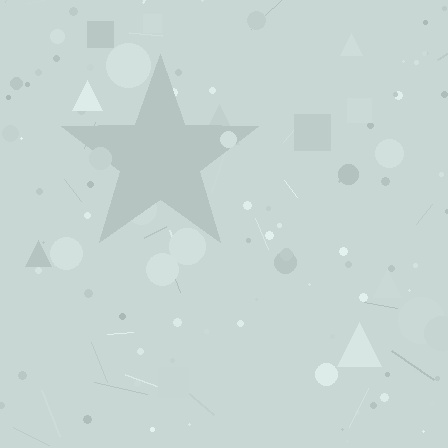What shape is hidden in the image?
A star is hidden in the image.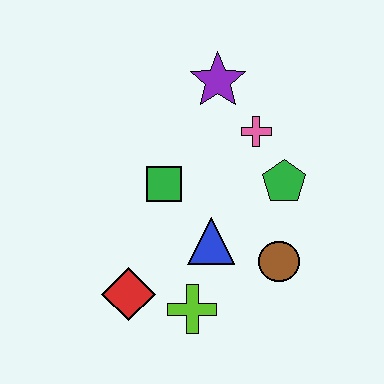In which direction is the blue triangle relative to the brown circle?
The blue triangle is to the left of the brown circle.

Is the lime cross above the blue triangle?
No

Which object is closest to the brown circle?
The blue triangle is closest to the brown circle.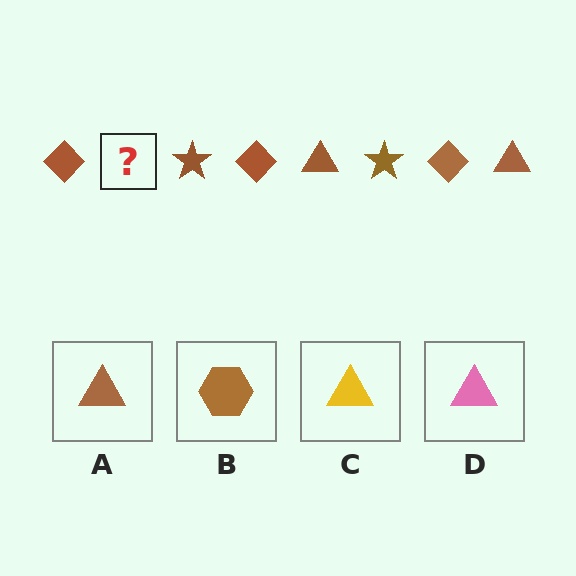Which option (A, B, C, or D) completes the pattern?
A.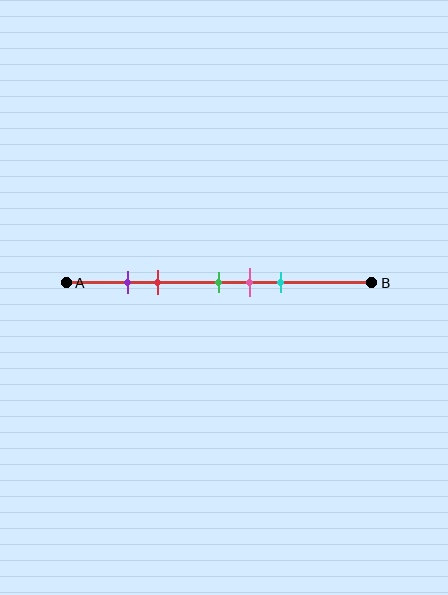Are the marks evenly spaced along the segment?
No, the marks are not evenly spaced.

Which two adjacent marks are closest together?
The purple and red marks are the closest adjacent pair.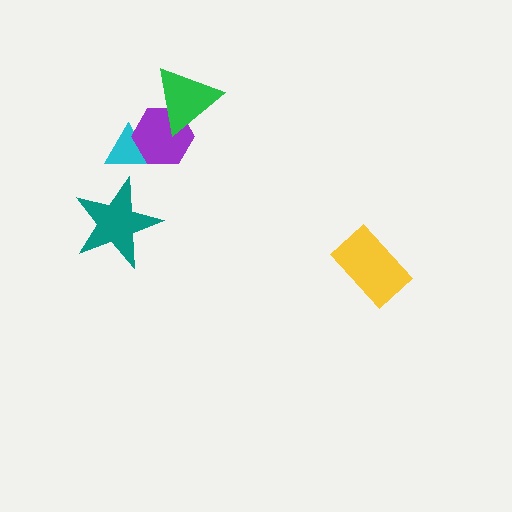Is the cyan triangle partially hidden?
Yes, it is partially covered by another shape.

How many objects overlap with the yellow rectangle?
0 objects overlap with the yellow rectangle.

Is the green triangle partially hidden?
No, no other shape covers it.